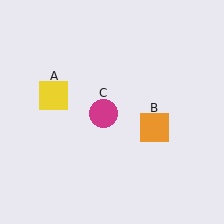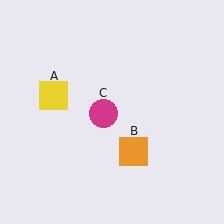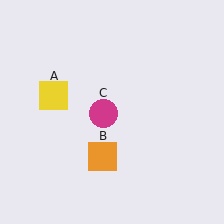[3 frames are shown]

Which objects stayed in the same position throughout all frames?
Yellow square (object A) and magenta circle (object C) remained stationary.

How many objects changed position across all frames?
1 object changed position: orange square (object B).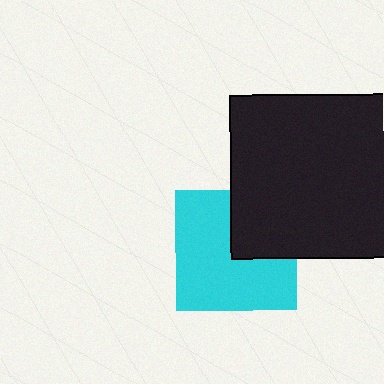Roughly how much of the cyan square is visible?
Most of it is visible (roughly 68%).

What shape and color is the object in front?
The object in front is a black square.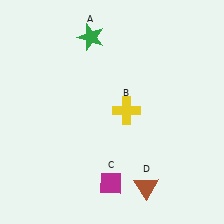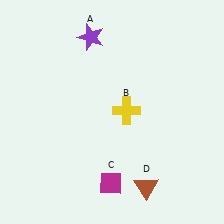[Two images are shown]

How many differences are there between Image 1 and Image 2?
There is 1 difference between the two images.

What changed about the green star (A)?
In Image 1, A is green. In Image 2, it changed to purple.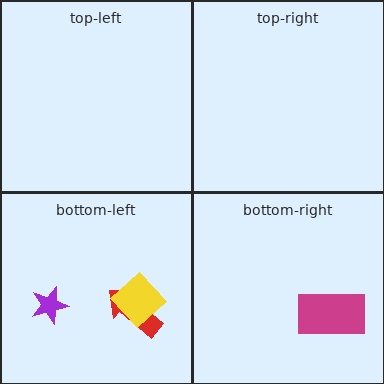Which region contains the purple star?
The bottom-left region.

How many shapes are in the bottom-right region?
1.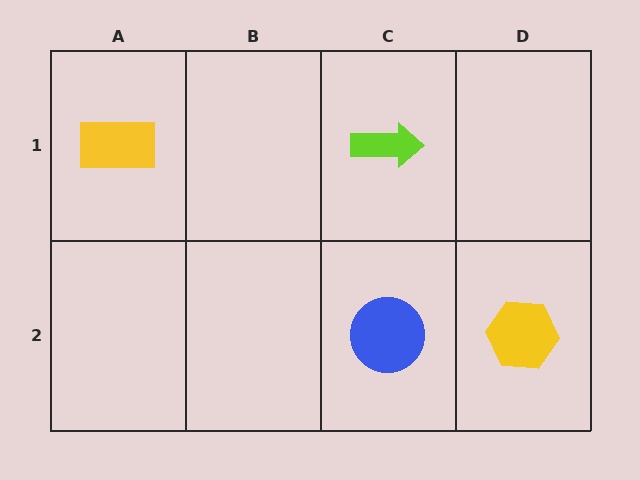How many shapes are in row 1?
2 shapes.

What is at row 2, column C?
A blue circle.